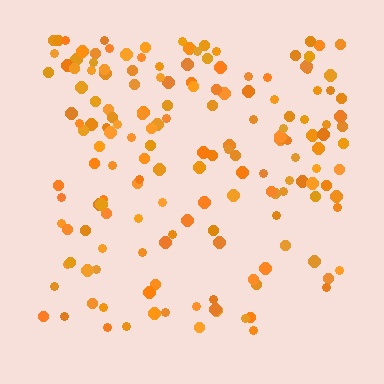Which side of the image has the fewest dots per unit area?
The bottom.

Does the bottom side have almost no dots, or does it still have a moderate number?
Still a moderate number, just noticeably fewer than the top.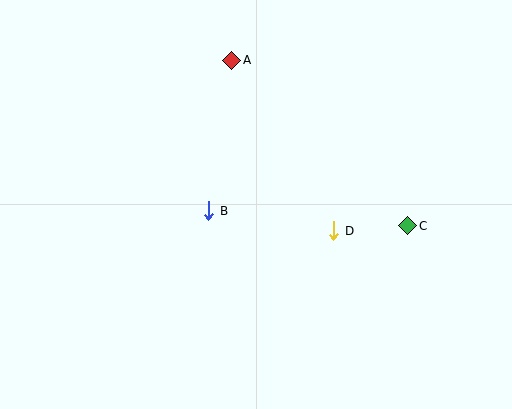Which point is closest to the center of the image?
Point B at (209, 211) is closest to the center.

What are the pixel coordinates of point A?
Point A is at (232, 60).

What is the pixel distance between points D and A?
The distance between D and A is 198 pixels.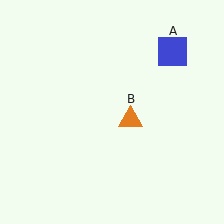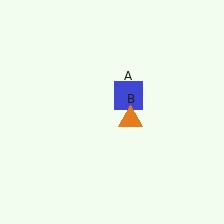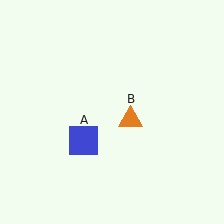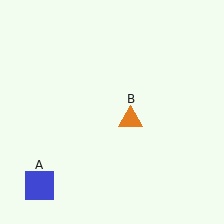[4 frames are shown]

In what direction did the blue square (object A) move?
The blue square (object A) moved down and to the left.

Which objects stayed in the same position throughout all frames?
Orange triangle (object B) remained stationary.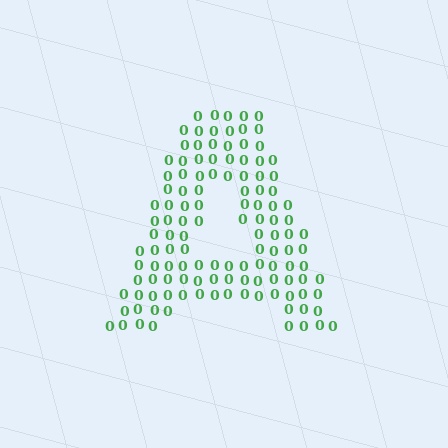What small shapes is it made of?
It is made of small digit 0's.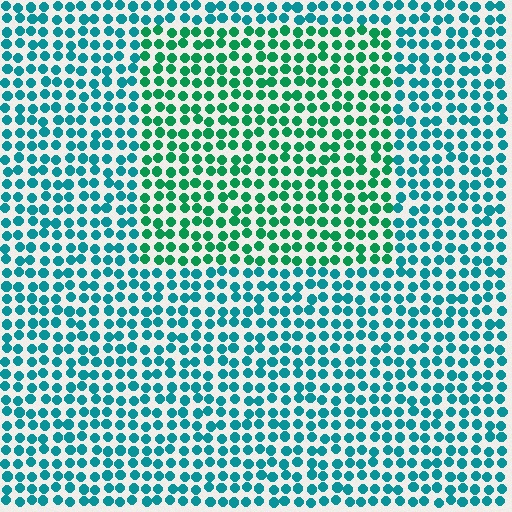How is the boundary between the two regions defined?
The boundary is defined purely by a slight shift in hue (about 33 degrees). Spacing, size, and orientation are identical on both sides.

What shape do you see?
I see a rectangle.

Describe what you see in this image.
The image is filled with small teal elements in a uniform arrangement. A rectangle-shaped region is visible where the elements are tinted to a slightly different hue, forming a subtle color boundary.